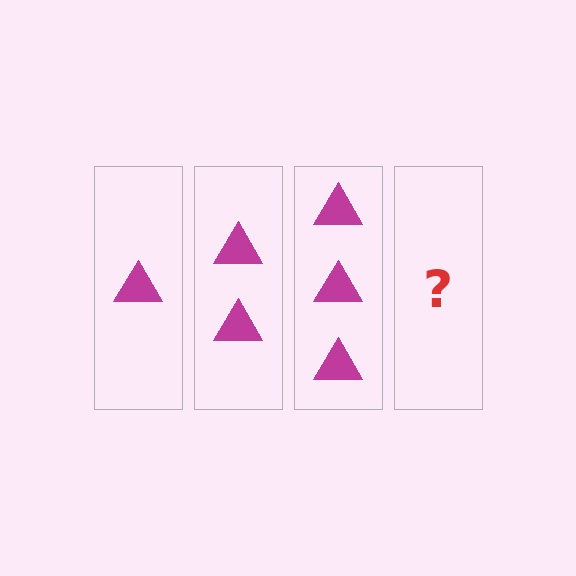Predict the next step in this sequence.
The next step is 4 triangles.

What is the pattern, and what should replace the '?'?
The pattern is that each step adds one more triangle. The '?' should be 4 triangles.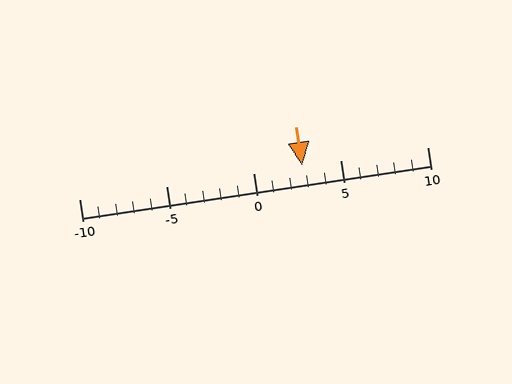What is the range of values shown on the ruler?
The ruler shows values from -10 to 10.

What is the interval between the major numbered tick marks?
The major tick marks are spaced 5 units apart.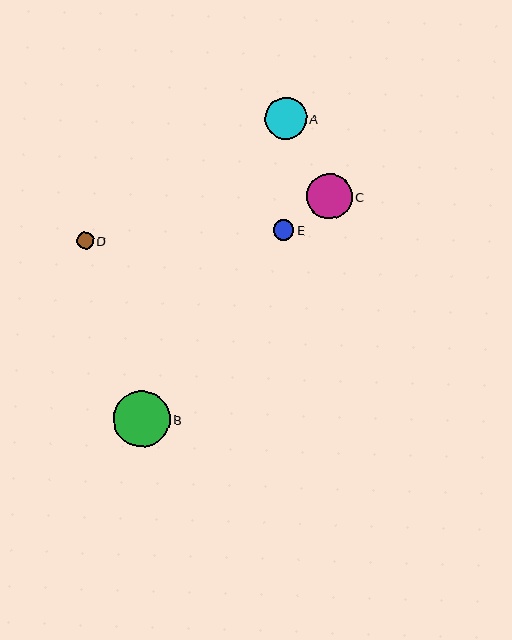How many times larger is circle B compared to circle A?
Circle B is approximately 1.3 times the size of circle A.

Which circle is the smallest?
Circle D is the smallest with a size of approximately 17 pixels.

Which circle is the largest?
Circle B is the largest with a size of approximately 56 pixels.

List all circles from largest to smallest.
From largest to smallest: B, C, A, E, D.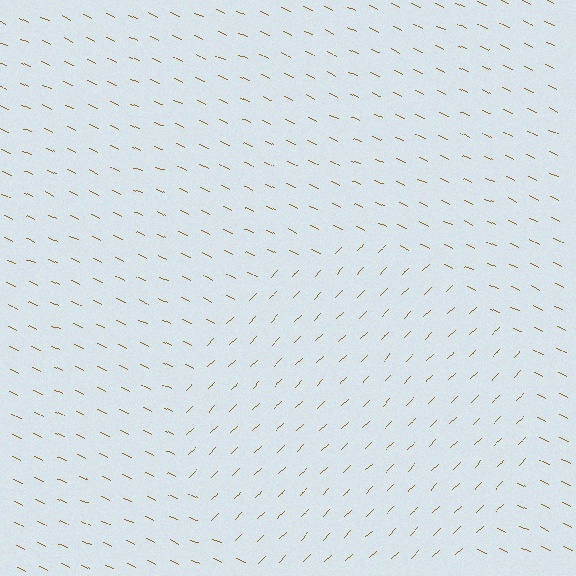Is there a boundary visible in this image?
Yes, there is a texture boundary formed by a change in line orientation.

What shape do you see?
I see a circle.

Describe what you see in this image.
The image is filled with small brown line segments. A circle region in the image has lines oriented differently from the surrounding lines, creating a visible texture boundary.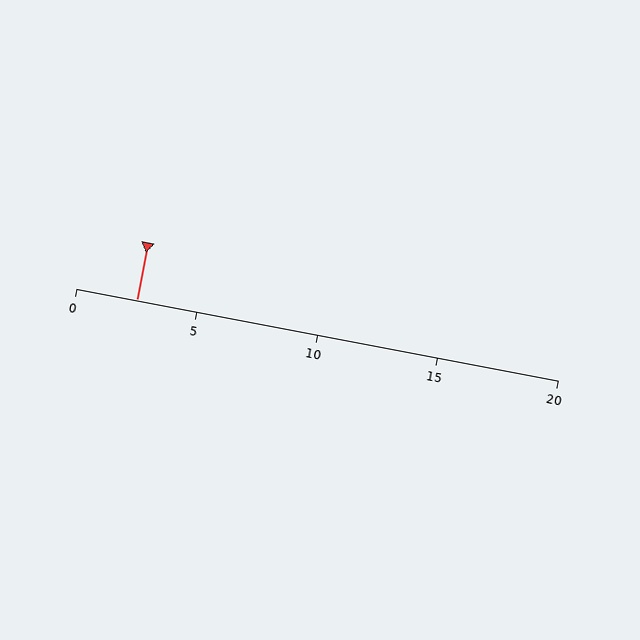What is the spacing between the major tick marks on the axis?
The major ticks are spaced 5 apart.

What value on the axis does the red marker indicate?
The marker indicates approximately 2.5.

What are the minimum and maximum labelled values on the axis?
The axis runs from 0 to 20.